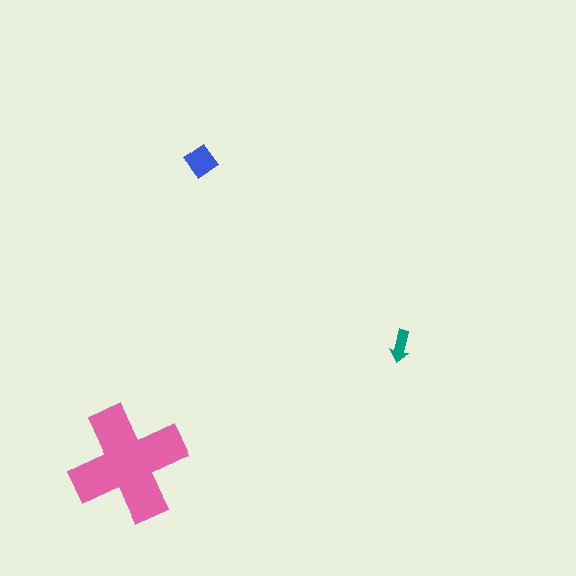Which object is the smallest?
The teal arrow.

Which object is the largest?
The pink cross.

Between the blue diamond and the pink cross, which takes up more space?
The pink cross.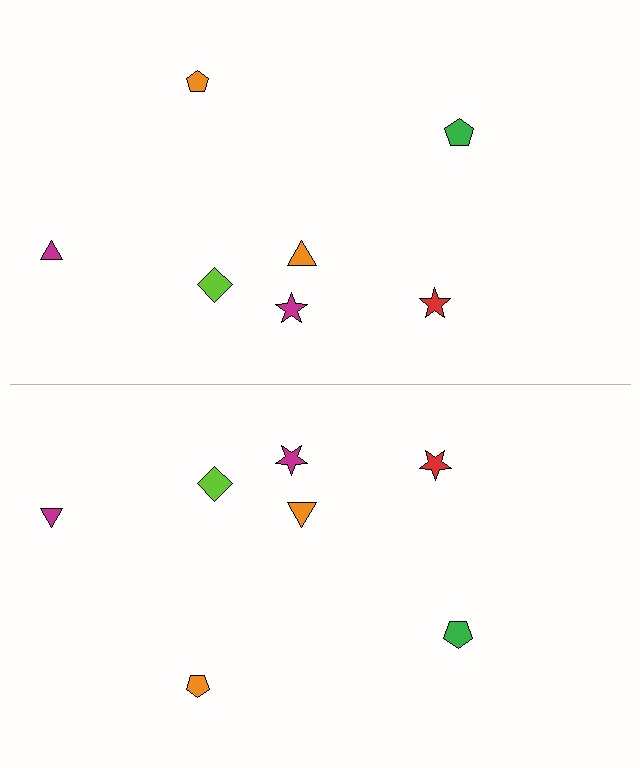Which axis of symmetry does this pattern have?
The pattern has a horizontal axis of symmetry running through the center of the image.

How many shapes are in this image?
There are 14 shapes in this image.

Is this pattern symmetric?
Yes, this pattern has bilateral (reflection) symmetry.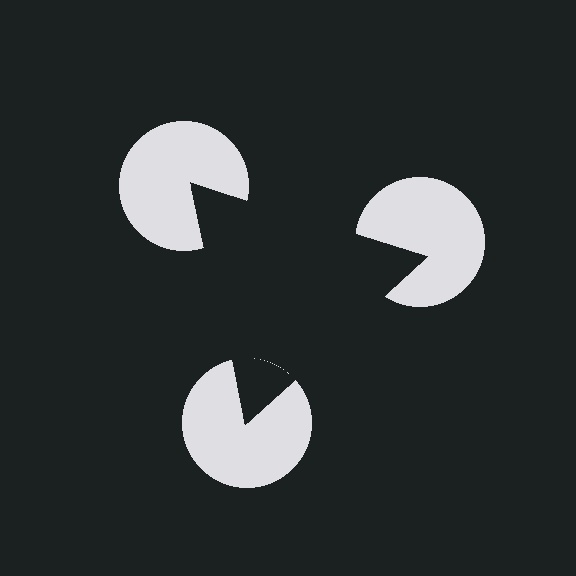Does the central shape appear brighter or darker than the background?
It typically appears slightly darker than the background, even though no actual brightness change is drawn.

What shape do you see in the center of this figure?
An illusory triangle — its edges are inferred from the aligned wedge cuts in the pac-man discs, not physically drawn.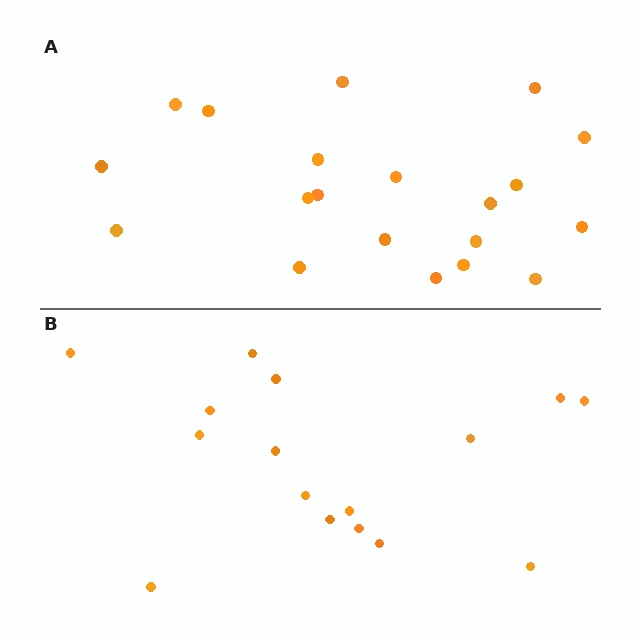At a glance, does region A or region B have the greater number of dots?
Region A (the top region) has more dots.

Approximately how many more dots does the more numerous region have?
Region A has about 4 more dots than region B.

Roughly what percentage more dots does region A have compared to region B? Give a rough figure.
About 25% more.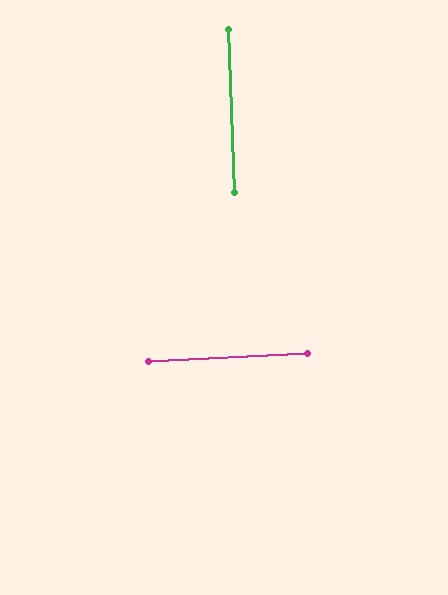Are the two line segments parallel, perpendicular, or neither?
Perpendicular — they meet at approximately 89°.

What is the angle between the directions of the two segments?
Approximately 89 degrees.